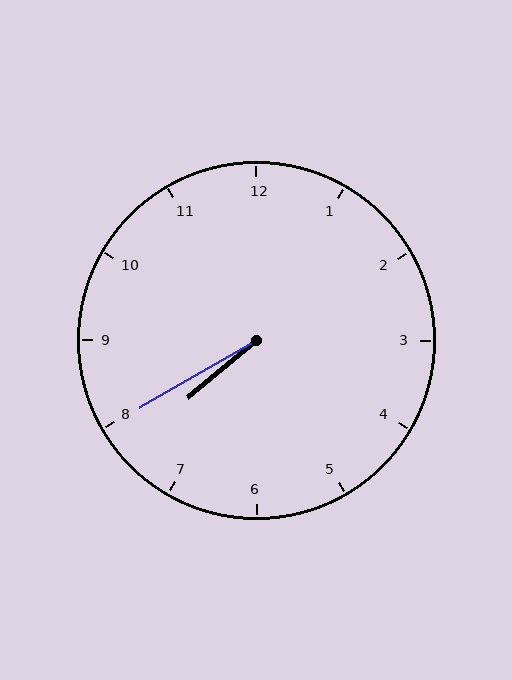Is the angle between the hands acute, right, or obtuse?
It is acute.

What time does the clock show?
7:40.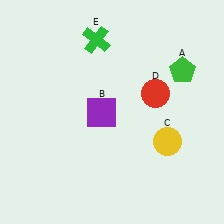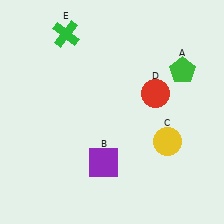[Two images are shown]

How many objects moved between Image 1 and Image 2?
2 objects moved between the two images.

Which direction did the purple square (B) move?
The purple square (B) moved down.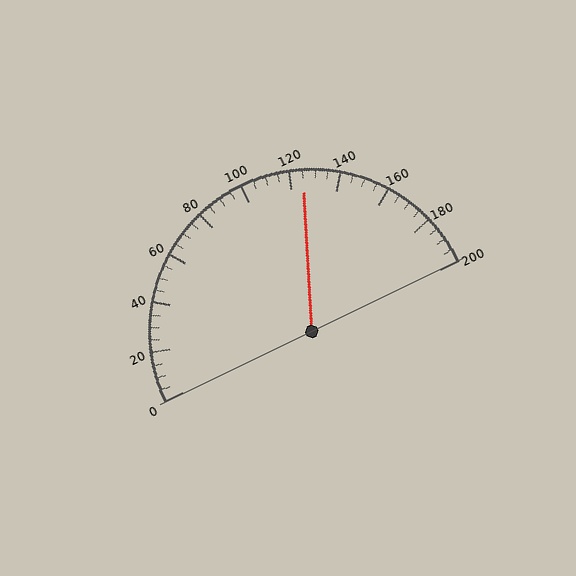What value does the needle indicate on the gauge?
The needle indicates approximately 125.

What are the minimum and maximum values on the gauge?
The gauge ranges from 0 to 200.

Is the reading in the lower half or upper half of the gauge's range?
The reading is in the upper half of the range (0 to 200).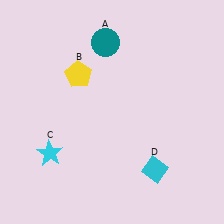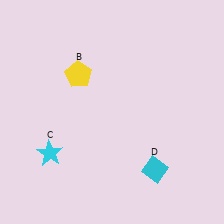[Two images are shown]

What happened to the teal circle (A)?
The teal circle (A) was removed in Image 2. It was in the top-left area of Image 1.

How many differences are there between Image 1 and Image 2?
There is 1 difference between the two images.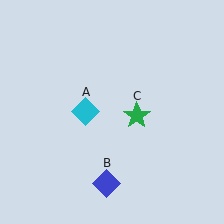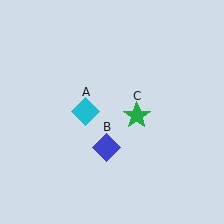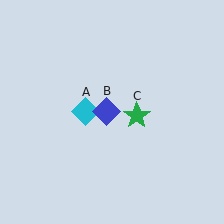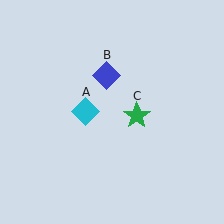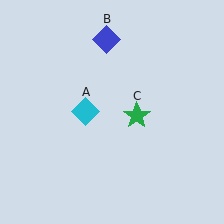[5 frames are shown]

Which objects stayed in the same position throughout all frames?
Cyan diamond (object A) and green star (object C) remained stationary.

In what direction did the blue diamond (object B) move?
The blue diamond (object B) moved up.